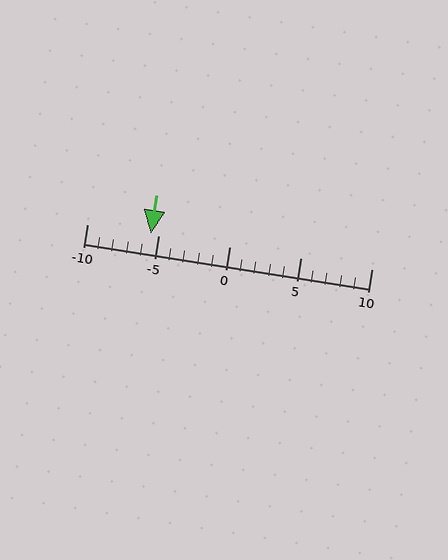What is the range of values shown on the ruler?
The ruler shows values from -10 to 10.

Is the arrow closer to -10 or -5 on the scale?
The arrow is closer to -5.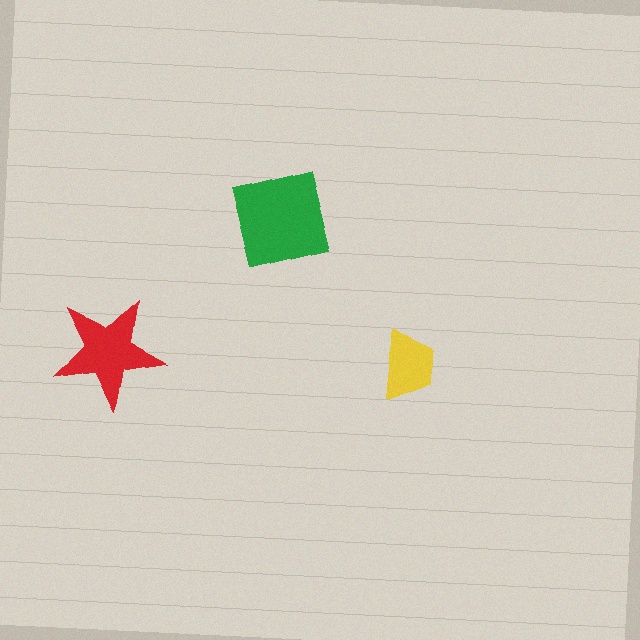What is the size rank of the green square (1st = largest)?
1st.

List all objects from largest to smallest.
The green square, the red star, the yellow trapezoid.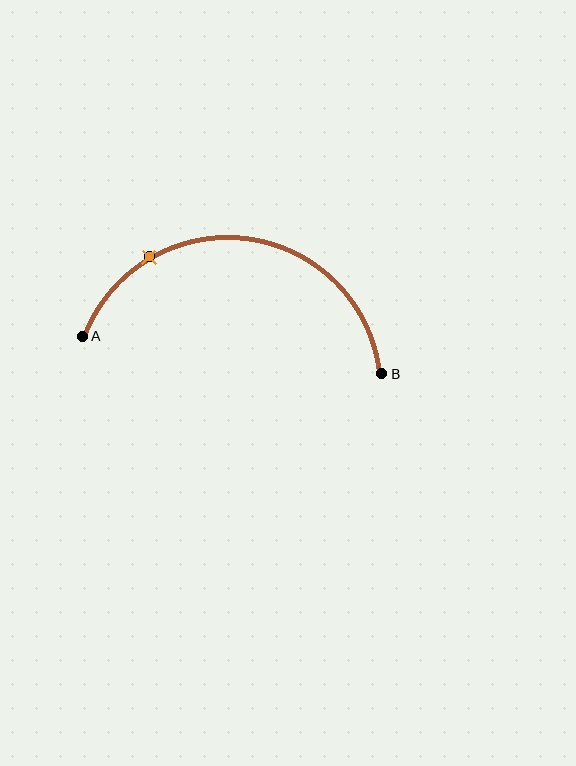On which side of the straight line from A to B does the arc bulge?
The arc bulges above the straight line connecting A and B.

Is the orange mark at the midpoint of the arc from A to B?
No. The orange mark lies on the arc but is closer to endpoint A. The arc midpoint would be at the point on the curve equidistant along the arc from both A and B.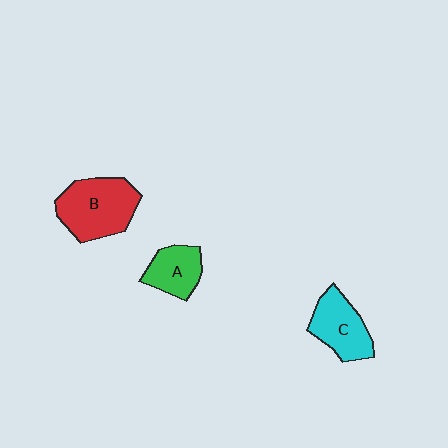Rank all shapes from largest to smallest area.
From largest to smallest: B (red), C (cyan), A (green).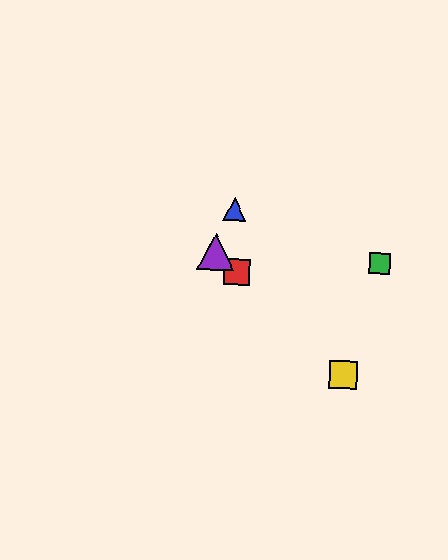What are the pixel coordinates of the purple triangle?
The purple triangle is at (216, 252).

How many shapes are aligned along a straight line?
3 shapes (the red square, the yellow square, the purple triangle) are aligned along a straight line.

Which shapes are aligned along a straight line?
The red square, the yellow square, the purple triangle are aligned along a straight line.